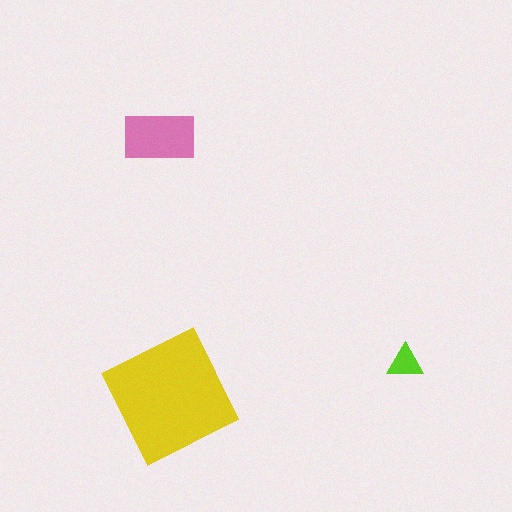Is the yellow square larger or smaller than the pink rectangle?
Larger.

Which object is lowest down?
The yellow square is bottommost.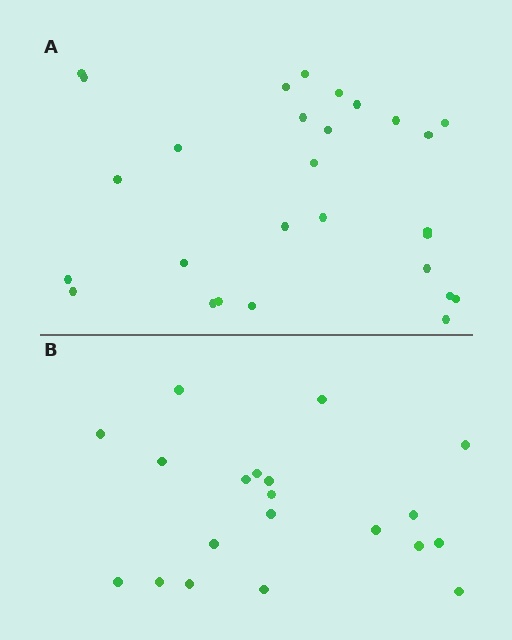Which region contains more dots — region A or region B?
Region A (the top region) has more dots.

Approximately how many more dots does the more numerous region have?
Region A has roughly 8 or so more dots than region B.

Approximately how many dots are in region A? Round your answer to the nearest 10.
About 30 dots. (The exact count is 28, which rounds to 30.)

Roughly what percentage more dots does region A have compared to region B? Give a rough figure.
About 40% more.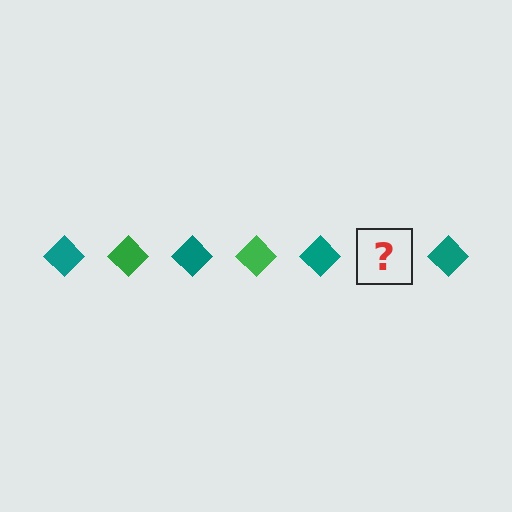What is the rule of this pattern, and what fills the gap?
The rule is that the pattern cycles through teal, green diamonds. The gap should be filled with a green diamond.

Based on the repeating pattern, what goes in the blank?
The blank should be a green diamond.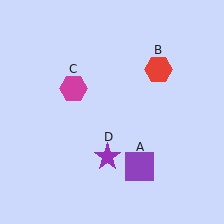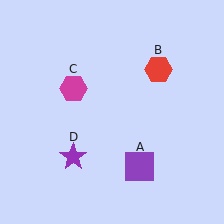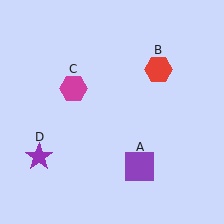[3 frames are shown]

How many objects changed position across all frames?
1 object changed position: purple star (object D).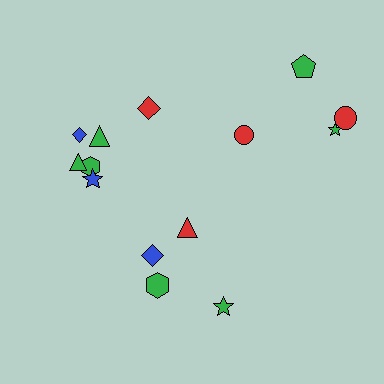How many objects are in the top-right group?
There are 4 objects.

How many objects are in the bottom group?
There are 4 objects.